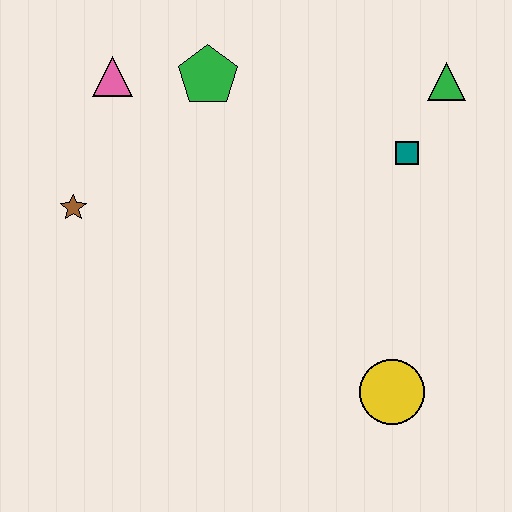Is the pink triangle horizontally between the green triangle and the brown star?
Yes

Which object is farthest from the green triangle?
The brown star is farthest from the green triangle.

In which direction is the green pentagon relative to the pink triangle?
The green pentagon is to the right of the pink triangle.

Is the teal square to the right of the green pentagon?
Yes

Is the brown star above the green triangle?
No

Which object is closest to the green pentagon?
The pink triangle is closest to the green pentagon.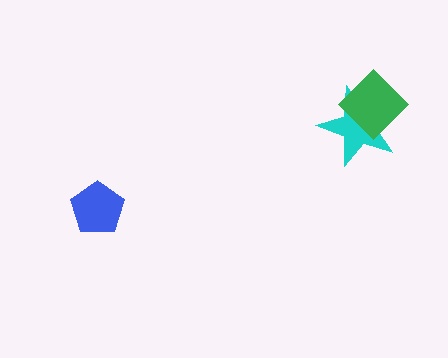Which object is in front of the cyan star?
The green diamond is in front of the cyan star.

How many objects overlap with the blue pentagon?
0 objects overlap with the blue pentagon.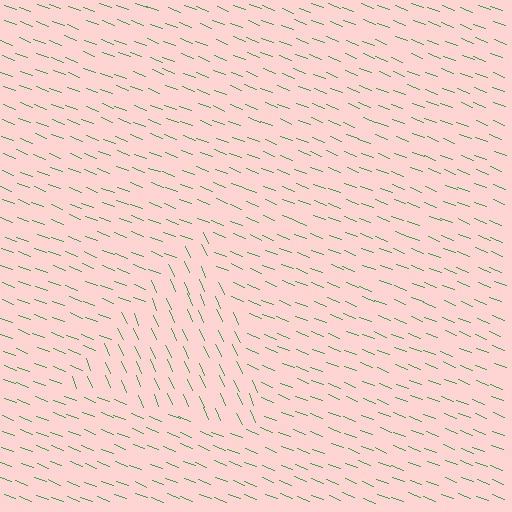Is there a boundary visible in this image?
Yes, there is a texture boundary formed by a change in line orientation.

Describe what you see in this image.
The image is filled with small green line segments. A triangle region in the image has lines oriented differently from the surrounding lines, creating a visible texture boundary.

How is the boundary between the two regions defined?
The boundary is defined purely by a change in line orientation (approximately 45 degrees difference). All lines are the same color and thickness.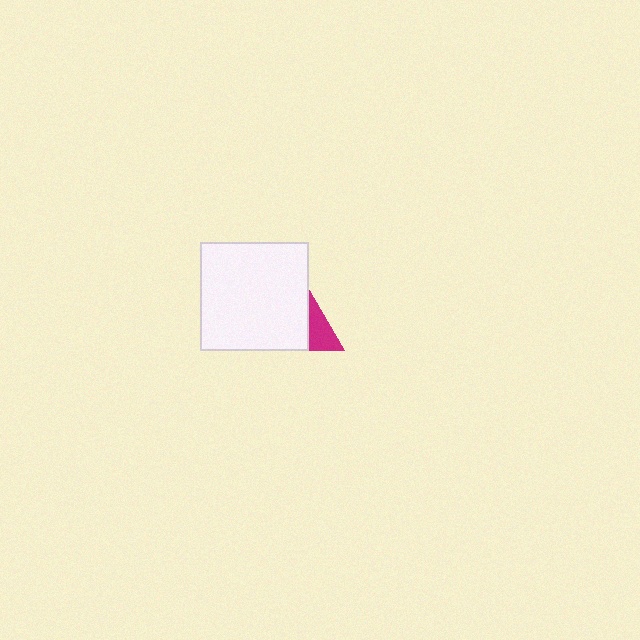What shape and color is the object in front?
The object in front is a white square.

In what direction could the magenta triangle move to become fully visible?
The magenta triangle could move right. That would shift it out from behind the white square entirely.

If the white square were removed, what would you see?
You would see the complete magenta triangle.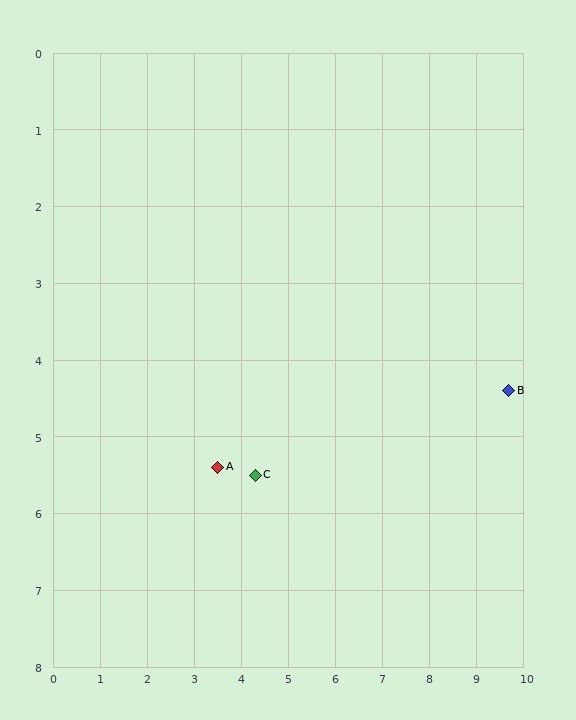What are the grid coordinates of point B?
Point B is at approximately (9.7, 4.4).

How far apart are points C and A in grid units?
Points C and A are about 0.8 grid units apart.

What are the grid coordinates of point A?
Point A is at approximately (3.5, 5.4).